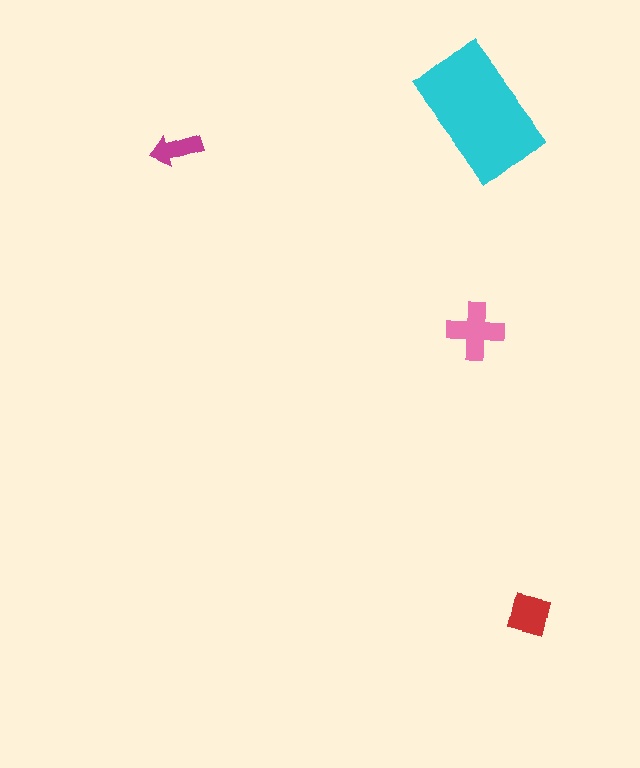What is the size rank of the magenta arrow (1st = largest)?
4th.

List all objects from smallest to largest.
The magenta arrow, the red square, the pink cross, the cyan rectangle.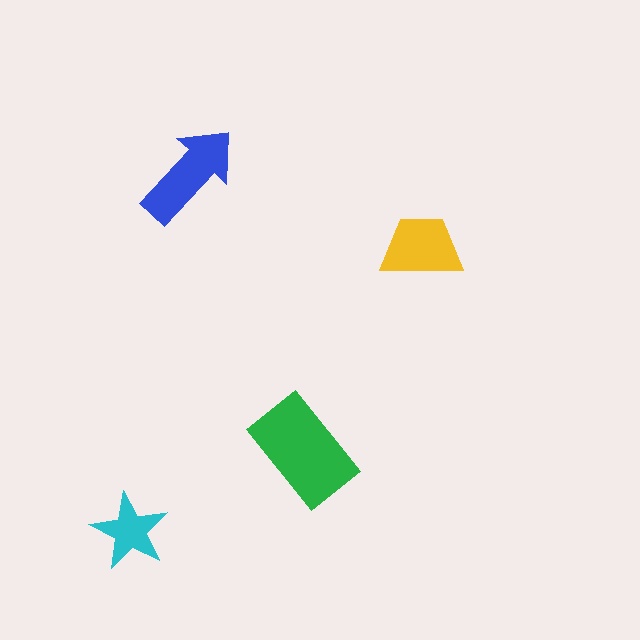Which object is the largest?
The green rectangle.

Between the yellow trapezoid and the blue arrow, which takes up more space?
The blue arrow.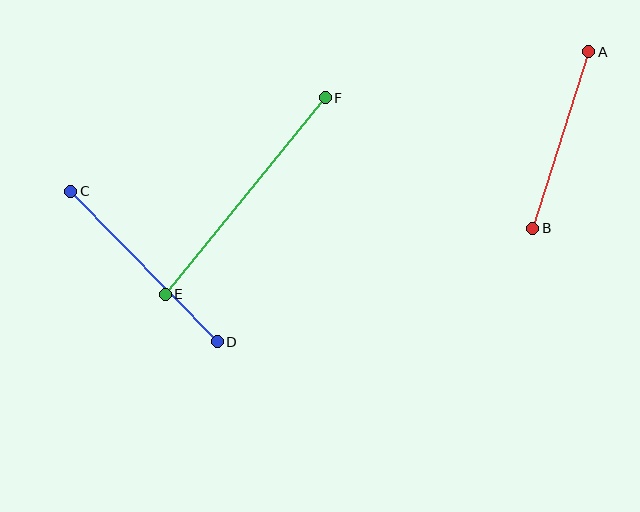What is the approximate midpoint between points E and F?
The midpoint is at approximately (245, 196) pixels.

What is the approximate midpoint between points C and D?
The midpoint is at approximately (144, 267) pixels.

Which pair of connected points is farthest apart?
Points E and F are farthest apart.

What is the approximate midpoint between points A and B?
The midpoint is at approximately (561, 140) pixels.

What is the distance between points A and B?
The distance is approximately 185 pixels.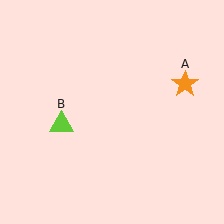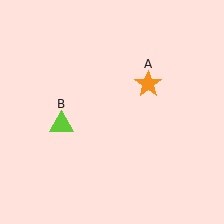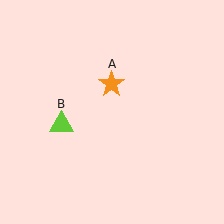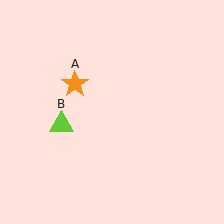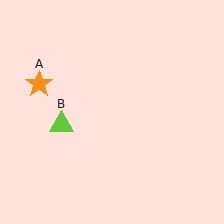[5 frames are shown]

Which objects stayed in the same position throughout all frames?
Lime triangle (object B) remained stationary.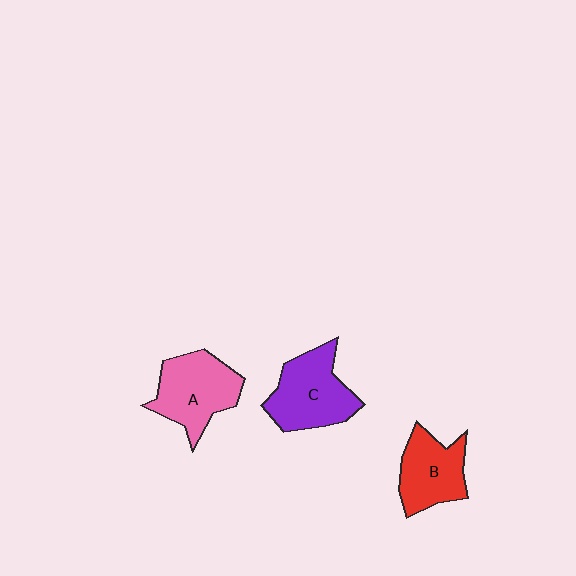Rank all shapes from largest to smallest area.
From largest to smallest: C (purple), A (pink), B (red).